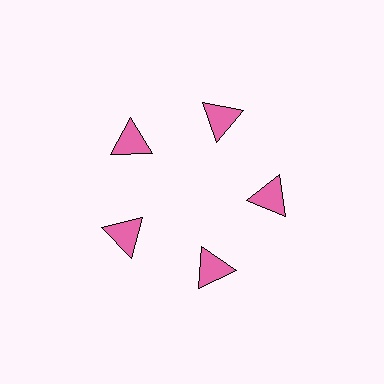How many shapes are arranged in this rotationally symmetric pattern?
There are 5 shapes, arranged in 5 groups of 1.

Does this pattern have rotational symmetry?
Yes, this pattern has 5-fold rotational symmetry. It looks the same after rotating 72 degrees around the center.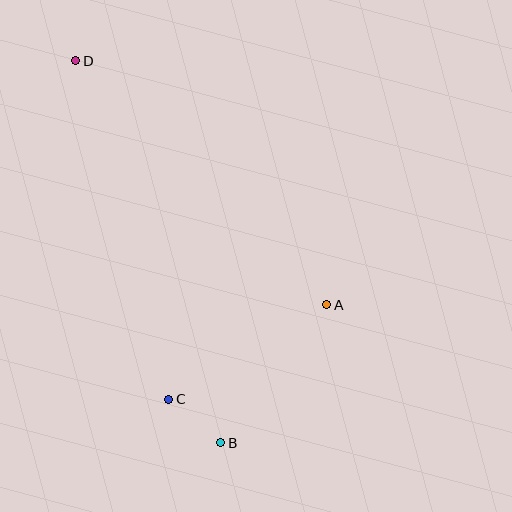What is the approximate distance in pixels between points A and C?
The distance between A and C is approximately 184 pixels.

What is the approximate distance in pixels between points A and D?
The distance between A and D is approximately 350 pixels.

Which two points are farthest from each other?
Points B and D are farthest from each other.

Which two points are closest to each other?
Points B and C are closest to each other.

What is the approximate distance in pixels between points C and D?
The distance between C and D is approximately 351 pixels.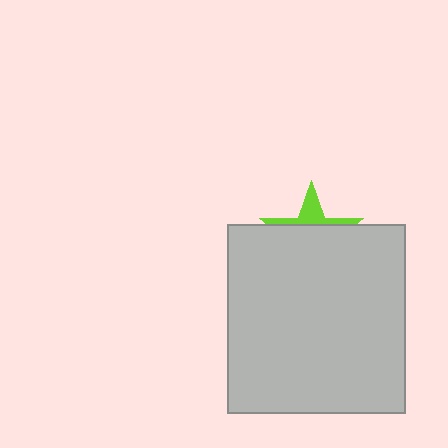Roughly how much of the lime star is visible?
A small part of it is visible (roughly 30%).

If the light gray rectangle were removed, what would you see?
You would see the complete lime star.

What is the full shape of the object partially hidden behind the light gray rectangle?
The partially hidden object is a lime star.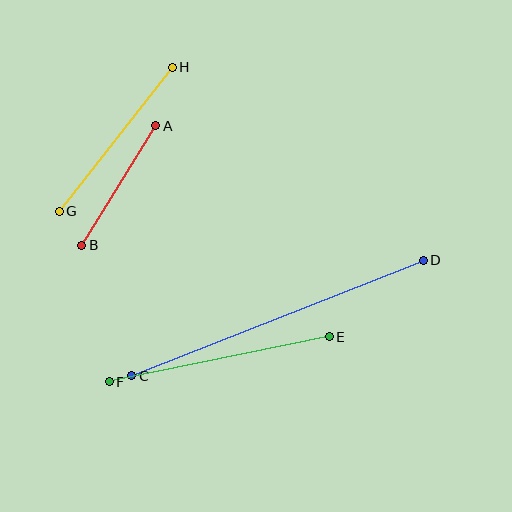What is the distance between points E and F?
The distance is approximately 225 pixels.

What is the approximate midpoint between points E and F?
The midpoint is at approximately (219, 359) pixels.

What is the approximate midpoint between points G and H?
The midpoint is at approximately (116, 139) pixels.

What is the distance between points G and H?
The distance is approximately 183 pixels.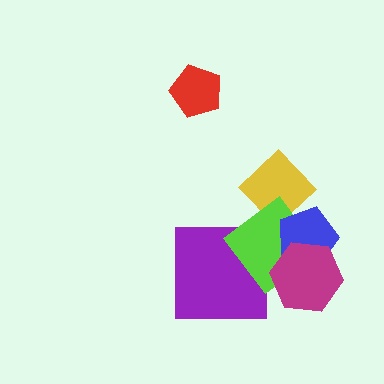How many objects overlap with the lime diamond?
4 objects overlap with the lime diamond.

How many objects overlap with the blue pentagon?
2 objects overlap with the blue pentagon.